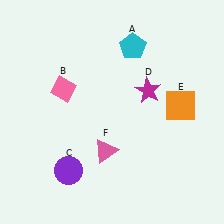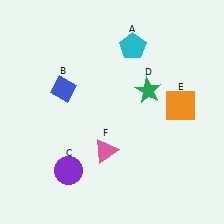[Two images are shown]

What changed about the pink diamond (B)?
In Image 1, B is pink. In Image 2, it changed to blue.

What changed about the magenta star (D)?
In Image 1, D is magenta. In Image 2, it changed to green.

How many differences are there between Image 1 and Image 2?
There are 2 differences between the two images.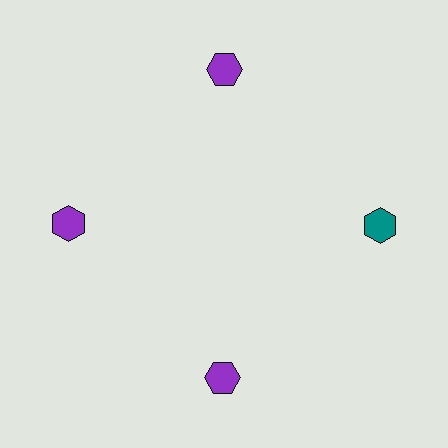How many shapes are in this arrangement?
There are 4 shapes arranged in a ring pattern.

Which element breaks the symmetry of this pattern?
The teal hexagon at roughly the 3 o'clock position breaks the symmetry. All other shapes are purple hexagons.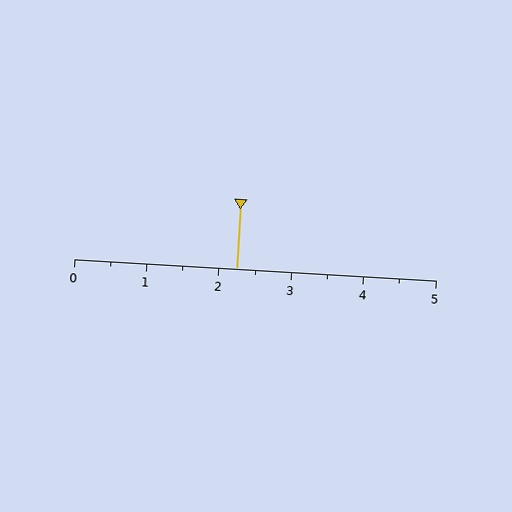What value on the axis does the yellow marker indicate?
The marker indicates approximately 2.2.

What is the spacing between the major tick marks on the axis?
The major ticks are spaced 1 apart.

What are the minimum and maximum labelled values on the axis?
The axis runs from 0 to 5.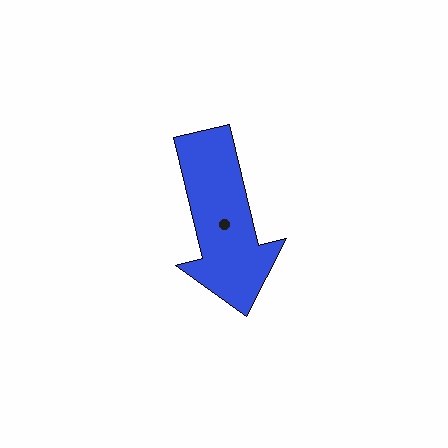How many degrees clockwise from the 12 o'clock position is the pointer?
Approximately 166 degrees.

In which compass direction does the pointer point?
South.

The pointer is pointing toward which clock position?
Roughly 6 o'clock.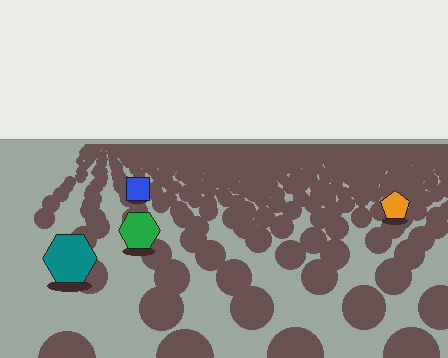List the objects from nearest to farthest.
From nearest to farthest: the teal hexagon, the green hexagon, the orange pentagon, the blue square.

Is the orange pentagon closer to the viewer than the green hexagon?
No. The green hexagon is closer — you can tell from the texture gradient: the ground texture is coarser near it.